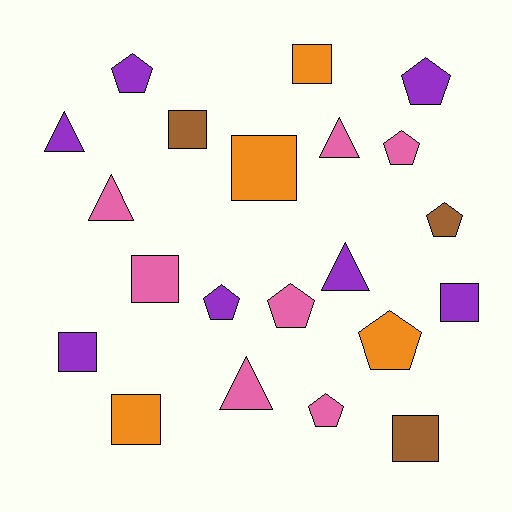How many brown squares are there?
There are 2 brown squares.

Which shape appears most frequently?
Square, with 8 objects.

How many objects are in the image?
There are 21 objects.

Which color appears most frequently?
Purple, with 7 objects.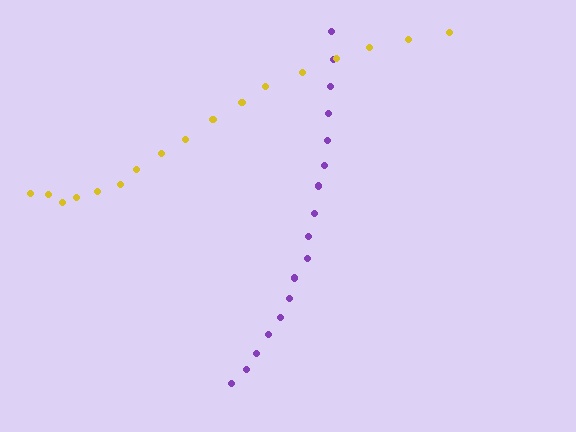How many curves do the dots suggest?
There are 2 distinct paths.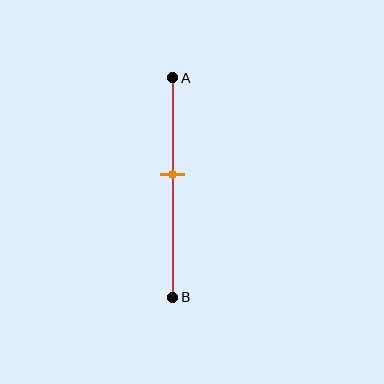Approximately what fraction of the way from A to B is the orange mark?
The orange mark is approximately 45% of the way from A to B.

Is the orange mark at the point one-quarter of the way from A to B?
No, the mark is at about 45% from A, not at the 25% one-quarter point.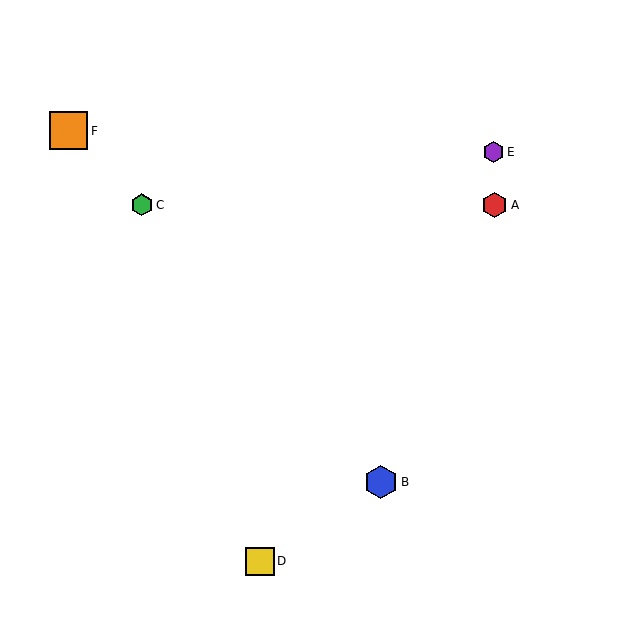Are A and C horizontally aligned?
Yes, both are at y≈205.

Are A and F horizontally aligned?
No, A is at y≈205 and F is at y≈131.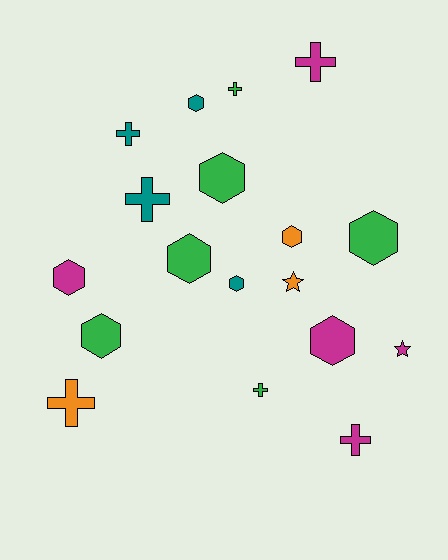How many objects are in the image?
There are 18 objects.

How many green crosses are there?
There are 2 green crosses.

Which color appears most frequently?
Green, with 6 objects.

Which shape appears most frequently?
Hexagon, with 9 objects.